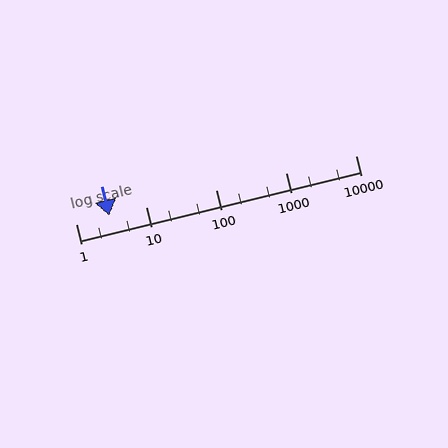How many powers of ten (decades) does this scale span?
The scale spans 4 decades, from 1 to 10000.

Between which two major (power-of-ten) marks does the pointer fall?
The pointer is between 1 and 10.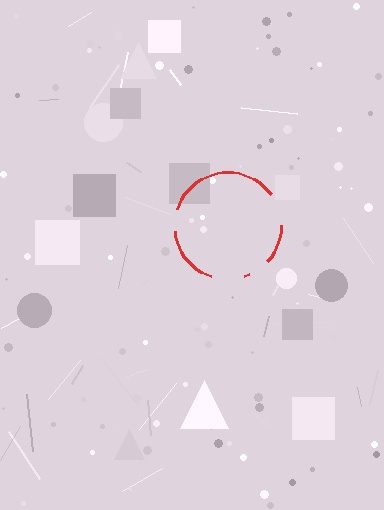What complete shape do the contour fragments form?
The contour fragments form a circle.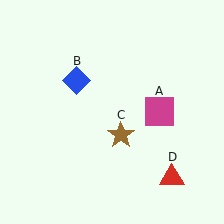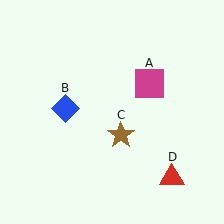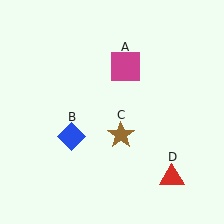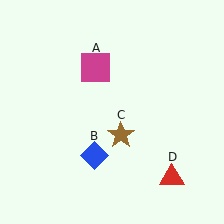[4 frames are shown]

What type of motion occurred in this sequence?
The magenta square (object A), blue diamond (object B) rotated counterclockwise around the center of the scene.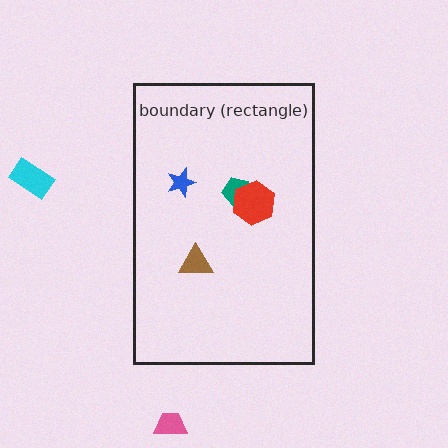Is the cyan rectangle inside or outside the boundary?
Outside.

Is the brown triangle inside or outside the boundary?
Inside.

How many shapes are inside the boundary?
4 inside, 2 outside.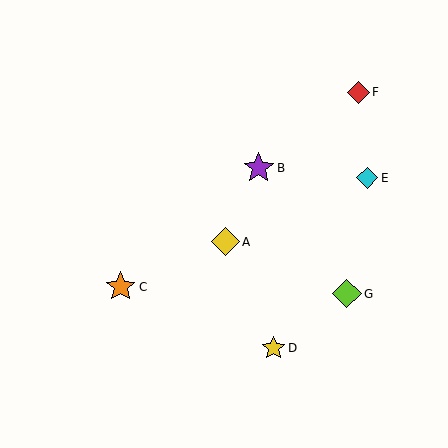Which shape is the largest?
The purple star (labeled B) is the largest.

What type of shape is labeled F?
Shape F is a red diamond.